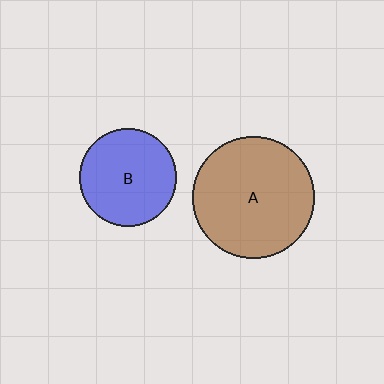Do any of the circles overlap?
No, none of the circles overlap.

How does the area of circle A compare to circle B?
Approximately 1.6 times.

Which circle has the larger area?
Circle A (brown).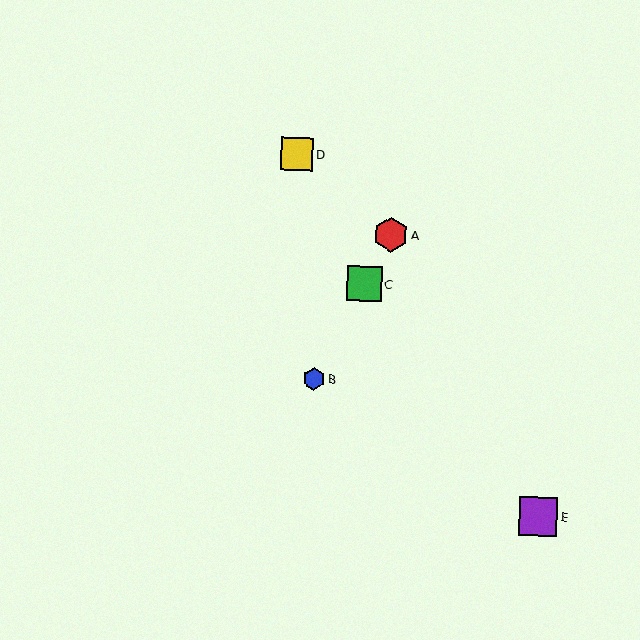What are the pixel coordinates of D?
Object D is at (297, 154).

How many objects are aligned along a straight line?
3 objects (A, B, C) are aligned along a straight line.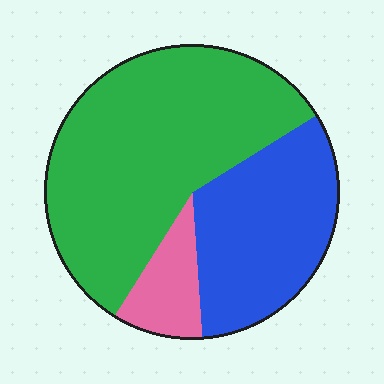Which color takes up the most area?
Green, at roughly 55%.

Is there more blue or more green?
Green.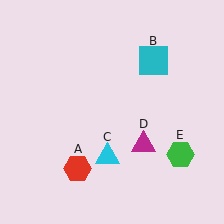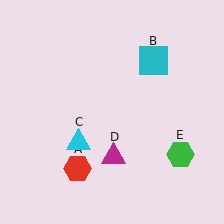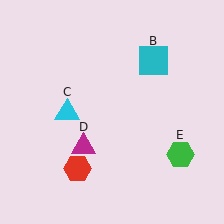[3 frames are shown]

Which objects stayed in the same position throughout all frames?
Red hexagon (object A) and cyan square (object B) and green hexagon (object E) remained stationary.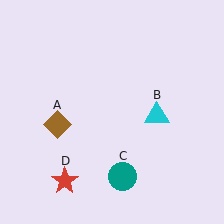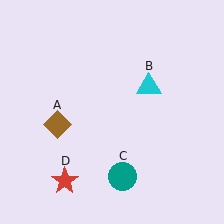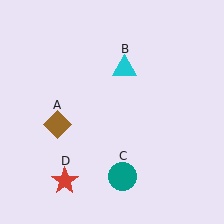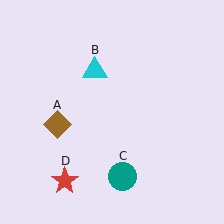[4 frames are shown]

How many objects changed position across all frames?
1 object changed position: cyan triangle (object B).